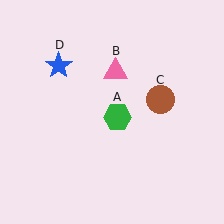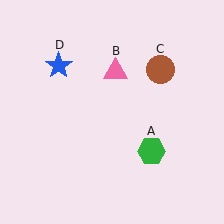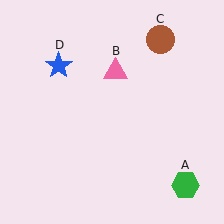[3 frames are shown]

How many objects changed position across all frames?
2 objects changed position: green hexagon (object A), brown circle (object C).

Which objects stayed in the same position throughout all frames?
Pink triangle (object B) and blue star (object D) remained stationary.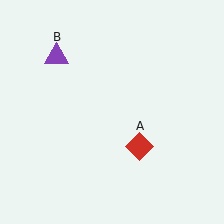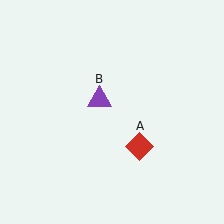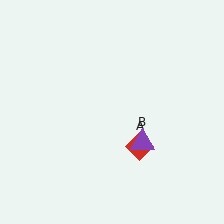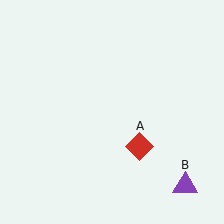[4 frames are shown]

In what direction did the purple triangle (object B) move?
The purple triangle (object B) moved down and to the right.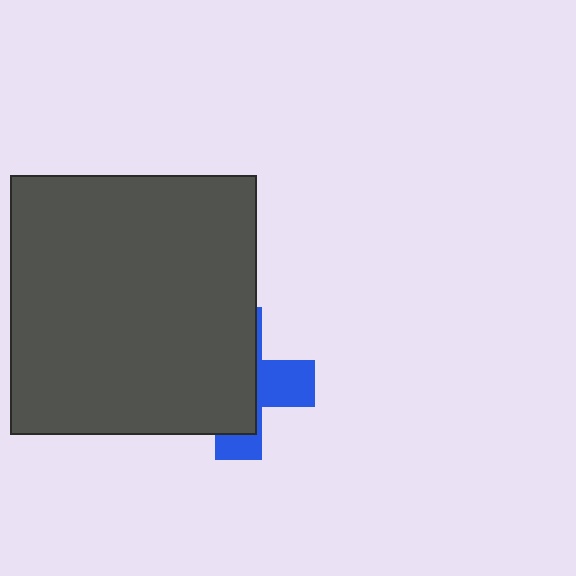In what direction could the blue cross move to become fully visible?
The blue cross could move right. That would shift it out from behind the dark gray rectangle entirely.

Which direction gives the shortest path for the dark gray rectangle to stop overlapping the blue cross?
Moving left gives the shortest separation.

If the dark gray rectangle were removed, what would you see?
You would see the complete blue cross.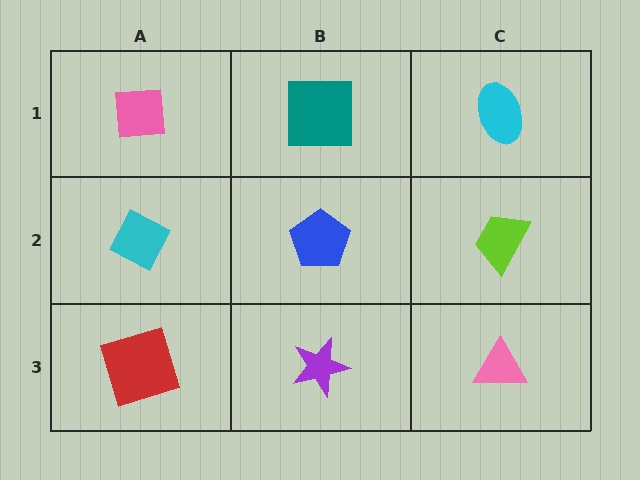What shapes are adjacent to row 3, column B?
A blue pentagon (row 2, column B), a red square (row 3, column A), a pink triangle (row 3, column C).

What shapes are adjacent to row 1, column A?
A cyan diamond (row 2, column A), a teal square (row 1, column B).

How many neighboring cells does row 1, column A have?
2.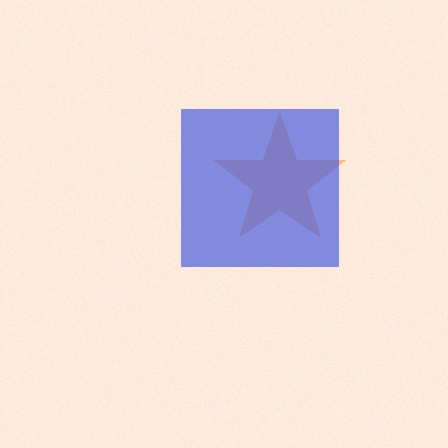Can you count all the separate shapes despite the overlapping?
Yes, there are 2 separate shapes.